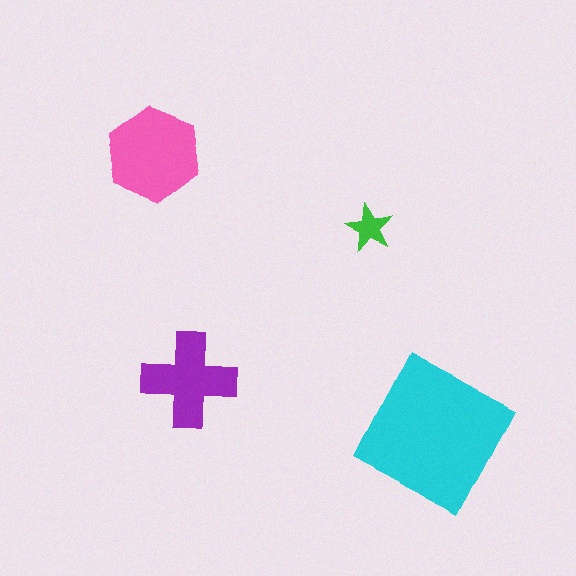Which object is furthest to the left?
The pink hexagon is leftmost.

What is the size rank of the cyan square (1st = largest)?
1st.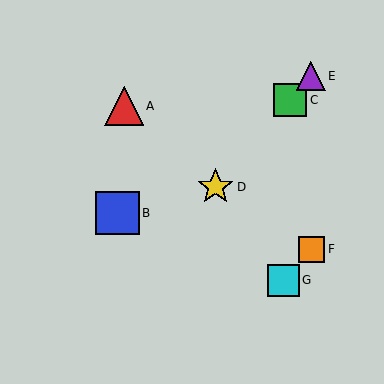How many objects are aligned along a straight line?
3 objects (C, D, E) are aligned along a straight line.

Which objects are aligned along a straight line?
Objects C, D, E are aligned along a straight line.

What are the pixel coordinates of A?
Object A is at (124, 106).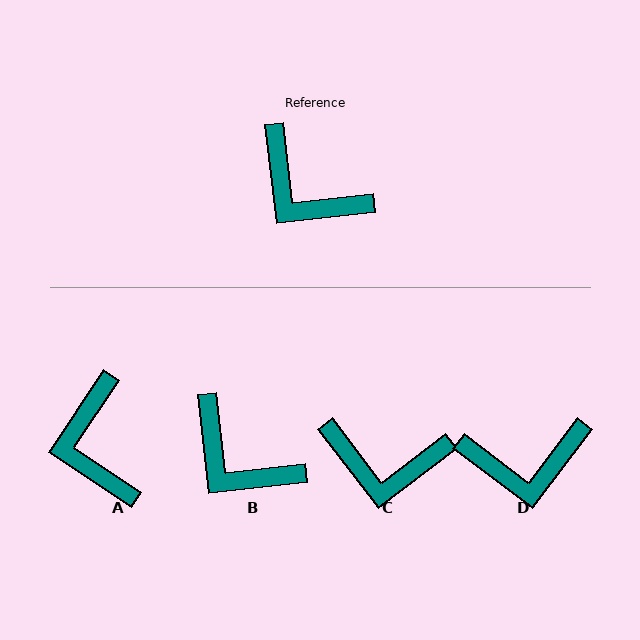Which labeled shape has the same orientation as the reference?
B.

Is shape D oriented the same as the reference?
No, it is off by about 46 degrees.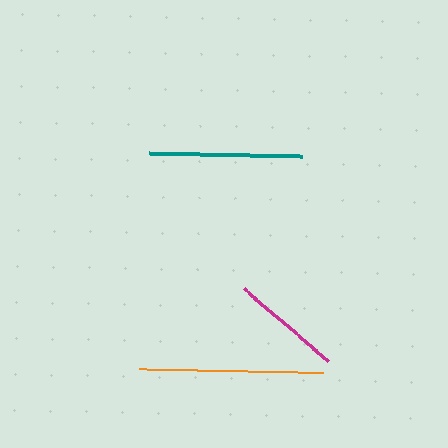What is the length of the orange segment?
The orange segment is approximately 185 pixels long.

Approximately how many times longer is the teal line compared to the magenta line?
The teal line is approximately 1.4 times the length of the magenta line.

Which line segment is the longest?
The orange line is the longest at approximately 185 pixels.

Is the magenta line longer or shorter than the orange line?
The orange line is longer than the magenta line.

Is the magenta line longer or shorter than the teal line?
The teal line is longer than the magenta line.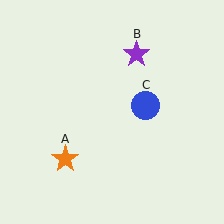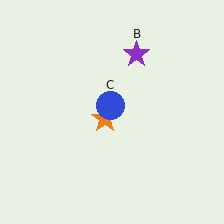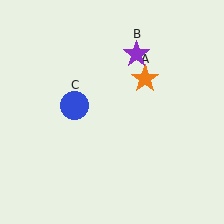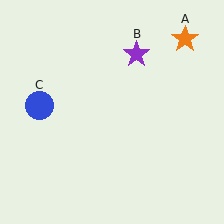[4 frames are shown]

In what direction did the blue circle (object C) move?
The blue circle (object C) moved left.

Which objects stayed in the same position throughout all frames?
Purple star (object B) remained stationary.